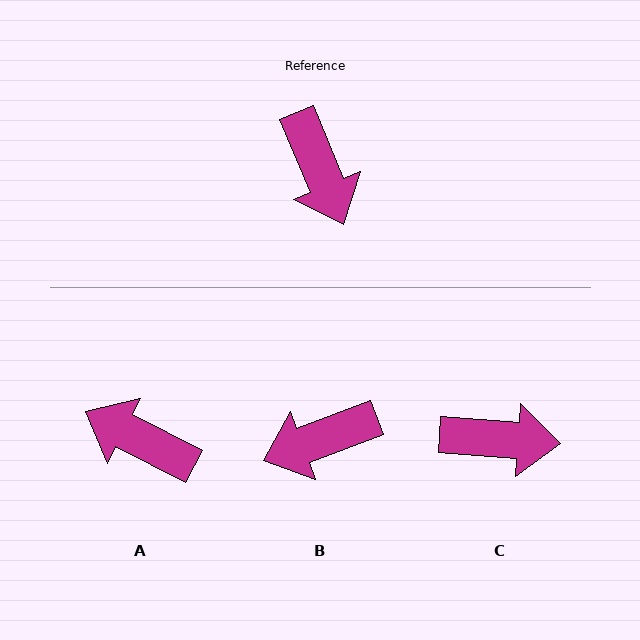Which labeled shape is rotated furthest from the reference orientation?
A, about 139 degrees away.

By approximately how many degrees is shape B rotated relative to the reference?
Approximately 92 degrees clockwise.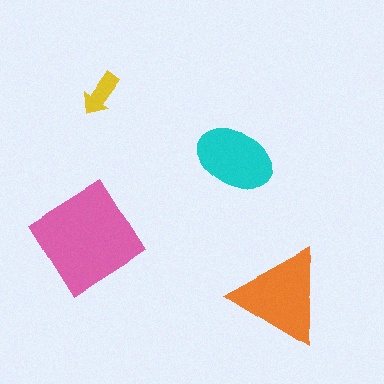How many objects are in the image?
There are 4 objects in the image.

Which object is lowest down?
The orange triangle is bottommost.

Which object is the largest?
The pink diamond.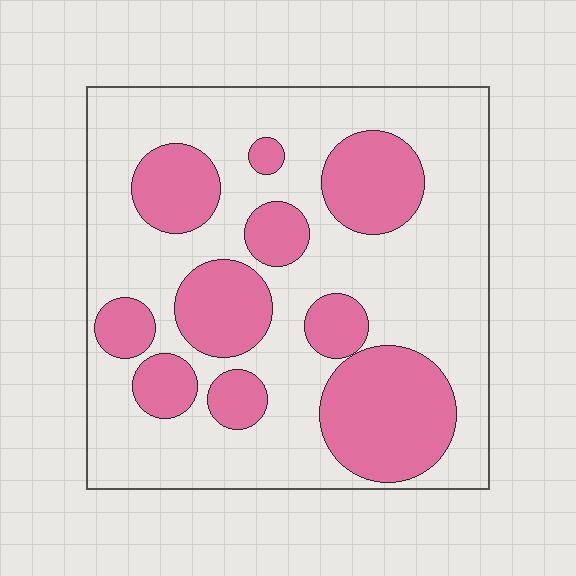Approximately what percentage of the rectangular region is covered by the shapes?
Approximately 35%.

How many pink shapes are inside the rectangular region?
10.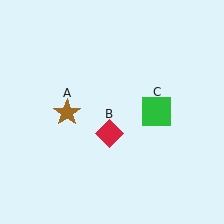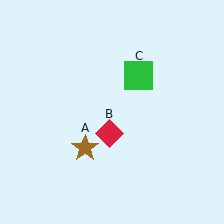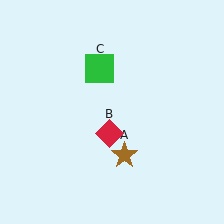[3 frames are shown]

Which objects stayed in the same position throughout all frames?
Red diamond (object B) remained stationary.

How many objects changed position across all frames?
2 objects changed position: brown star (object A), green square (object C).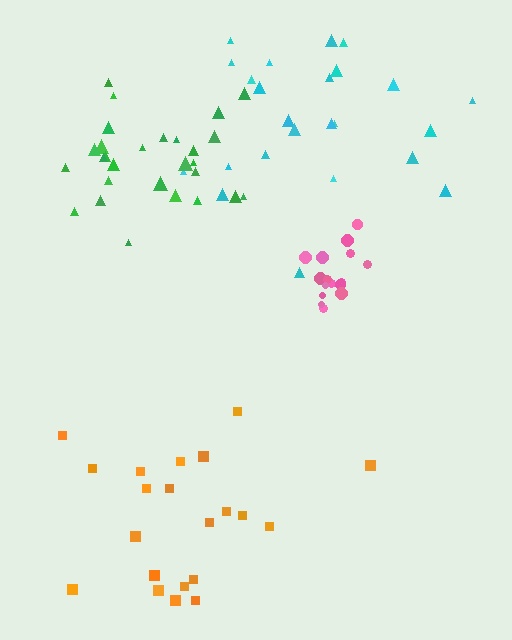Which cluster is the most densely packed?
Pink.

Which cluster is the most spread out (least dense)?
Cyan.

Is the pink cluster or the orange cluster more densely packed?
Pink.